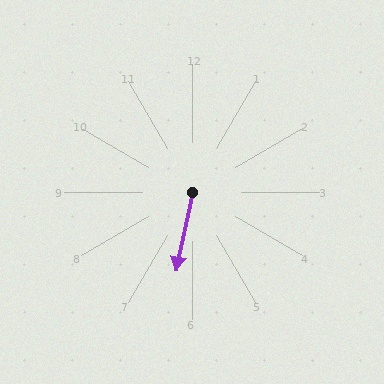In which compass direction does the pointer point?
South.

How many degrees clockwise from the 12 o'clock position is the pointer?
Approximately 192 degrees.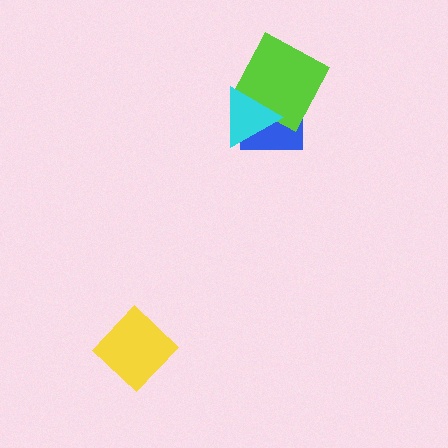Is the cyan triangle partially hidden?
No, no other shape covers it.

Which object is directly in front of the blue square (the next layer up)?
The lime square is directly in front of the blue square.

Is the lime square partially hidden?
Yes, it is partially covered by another shape.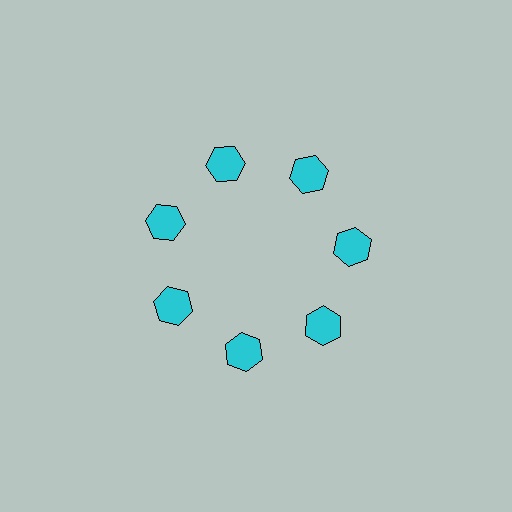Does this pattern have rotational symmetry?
Yes, this pattern has 7-fold rotational symmetry. It looks the same after rotating 51 degrees around the center.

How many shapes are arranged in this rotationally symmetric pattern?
There are 7 shapes, arranged in 7 groups of 1.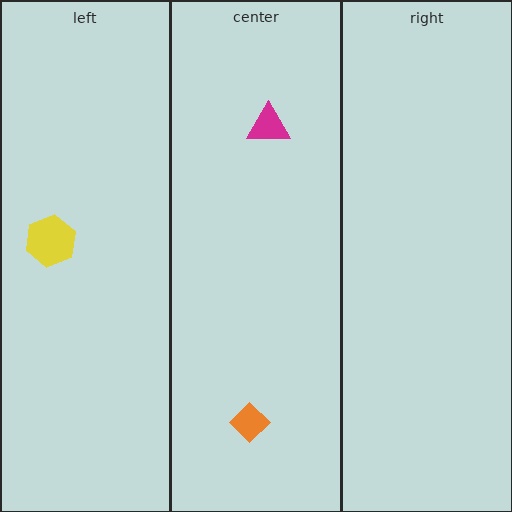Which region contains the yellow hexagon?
The left region.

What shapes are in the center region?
The orange diamond, the magenta triangle.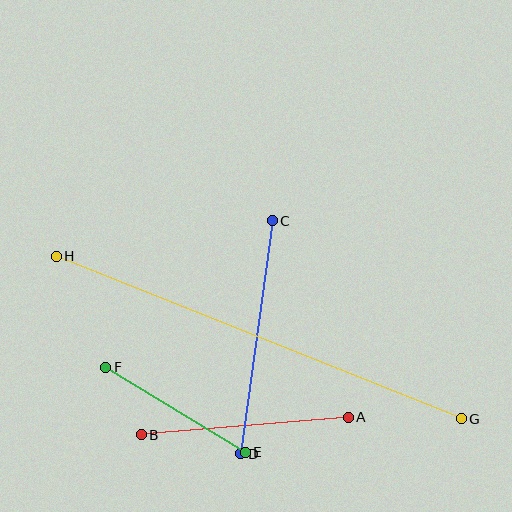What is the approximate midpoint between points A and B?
The midpoint is at approximately (245, 426) pixels.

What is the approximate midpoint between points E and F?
The midpoint is at approximately (175, 410) pixels.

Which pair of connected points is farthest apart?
Points G and H are farthest apart.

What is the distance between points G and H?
The distance is approximately 437 pixels.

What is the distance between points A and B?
The distance is approximately 208 pixels.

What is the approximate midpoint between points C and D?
The midpoint is at approximately (256, 337) pixels.